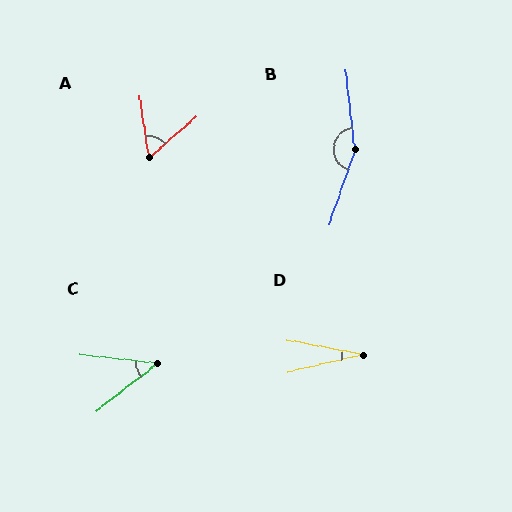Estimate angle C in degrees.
Approximately 44 degrees.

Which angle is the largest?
B, at approximately 154 degrees.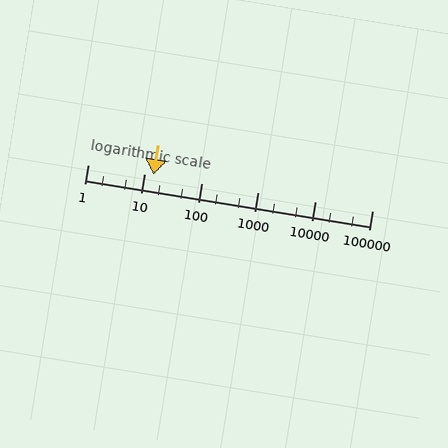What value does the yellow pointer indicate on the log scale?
The pointer indicates approximately 14.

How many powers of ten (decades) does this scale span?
The scale spans 5 decades, from 1 to 100000.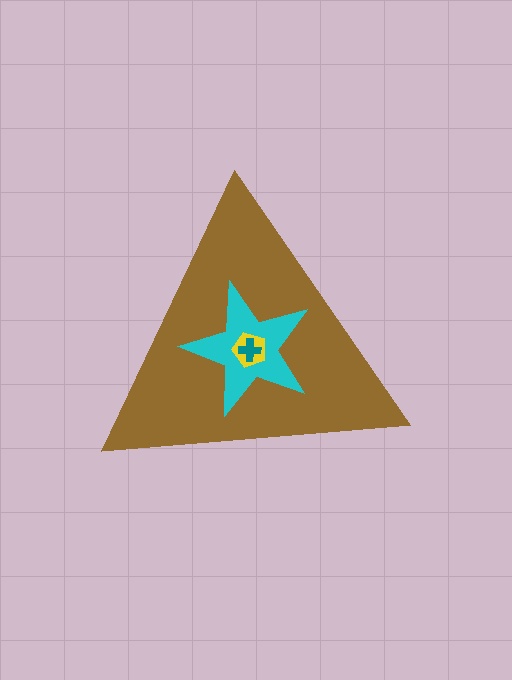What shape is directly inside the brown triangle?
The cyan star.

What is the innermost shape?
The teal cross.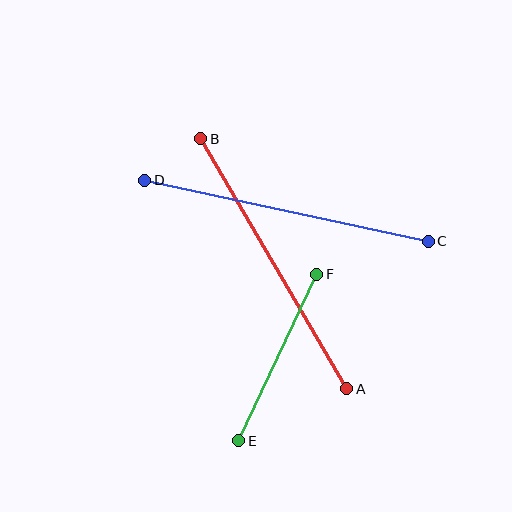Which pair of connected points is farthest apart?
Points C and D are farthest apart.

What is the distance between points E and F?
The distance is approximately 183 pixels.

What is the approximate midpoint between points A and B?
The midpoint is at approximately (274, 264) pixels.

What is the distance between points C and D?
The distance is approximately 290 pixels.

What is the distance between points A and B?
The distance is approximately 289 pixels.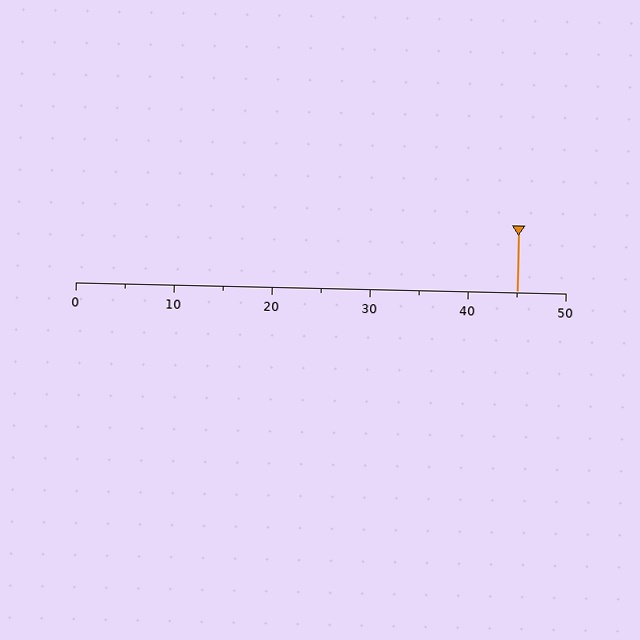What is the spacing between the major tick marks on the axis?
The major ticks are spaced 10 apart.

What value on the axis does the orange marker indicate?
The marker indicates approximately 45.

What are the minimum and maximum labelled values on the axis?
The axis runs from 0 to 50.